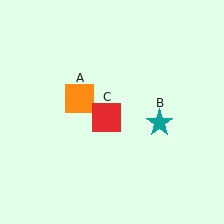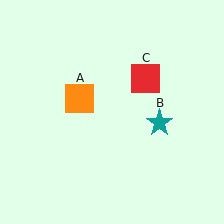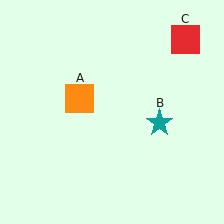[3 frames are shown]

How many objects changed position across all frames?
1 object changed position: red square (object C).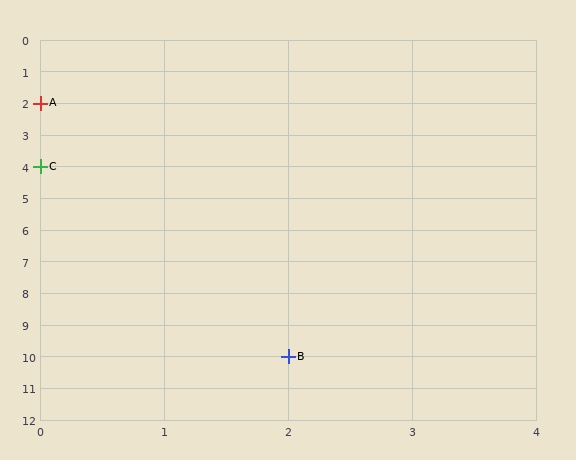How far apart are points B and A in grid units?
Points B and A are 2 columns and 8 rows apart (about 8.2 grid units diagonally).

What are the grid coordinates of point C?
Point C is at grid coordinates (0, 4).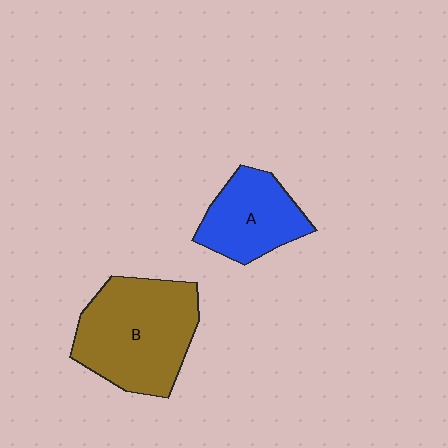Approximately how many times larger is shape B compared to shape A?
Approximately 1.6 times.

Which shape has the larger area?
Shape B (brown).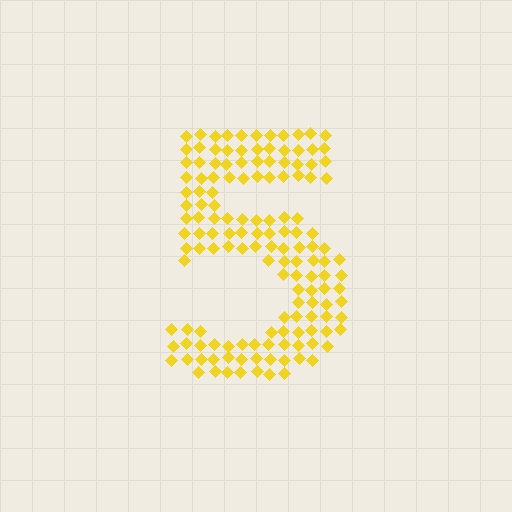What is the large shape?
The large shape is the digit 5.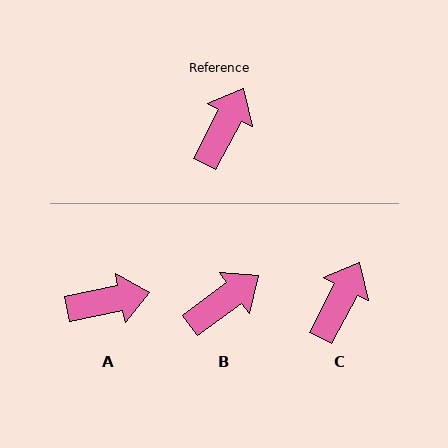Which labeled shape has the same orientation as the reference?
C.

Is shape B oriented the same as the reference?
No, it is off by about 27 degrees.